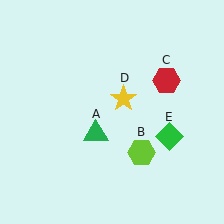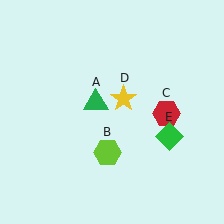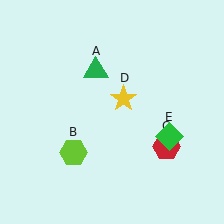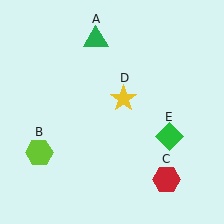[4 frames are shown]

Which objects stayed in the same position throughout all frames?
Yellow star (object D) and green diamond (object E) remained stationary.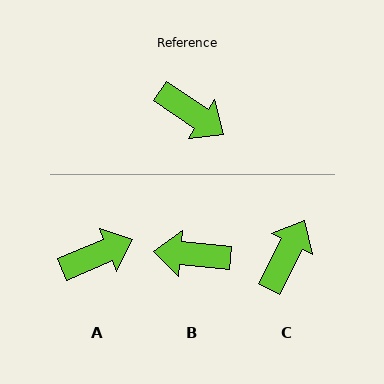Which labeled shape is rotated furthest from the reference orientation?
B, about 151 degrees away.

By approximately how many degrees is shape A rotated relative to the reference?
Approximately 57 degrees counter-clockwise.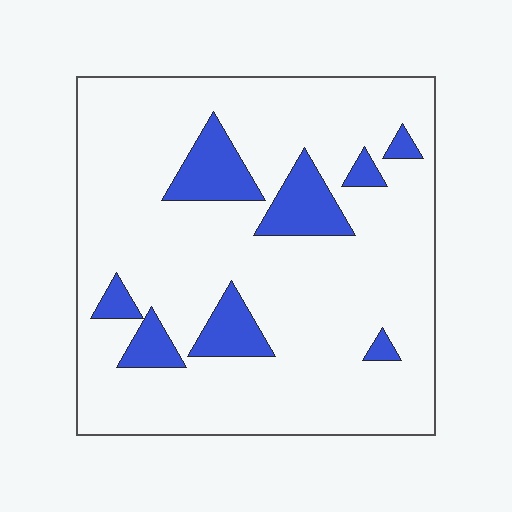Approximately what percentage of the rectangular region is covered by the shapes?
Approximately 15%.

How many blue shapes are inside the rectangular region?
8.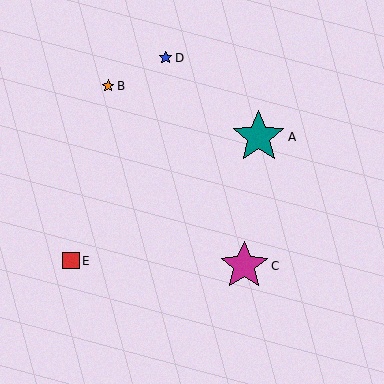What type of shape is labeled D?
Shape D is a blue star.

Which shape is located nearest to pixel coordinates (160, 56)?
The blue star (labeled D) at (166, 58) is nearest to that location.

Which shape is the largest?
The teal star (labeled A) is the largest.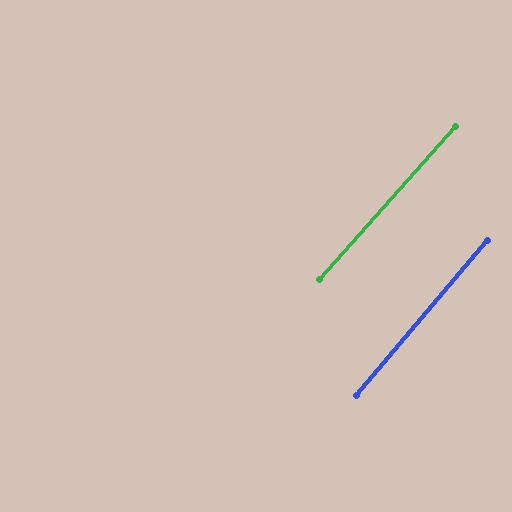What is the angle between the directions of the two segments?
Approximately 2 degrees.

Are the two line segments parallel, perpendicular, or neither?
Parallel — their directions differ by only 1.5°.